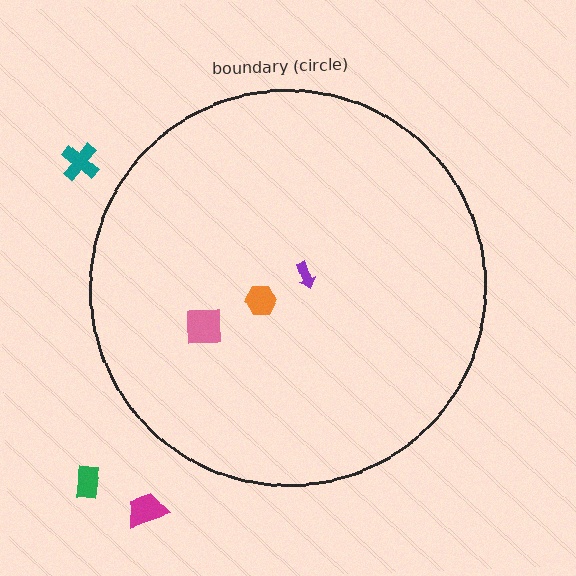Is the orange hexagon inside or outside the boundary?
Inside.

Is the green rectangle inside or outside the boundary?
Outside.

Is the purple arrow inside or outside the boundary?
Inside.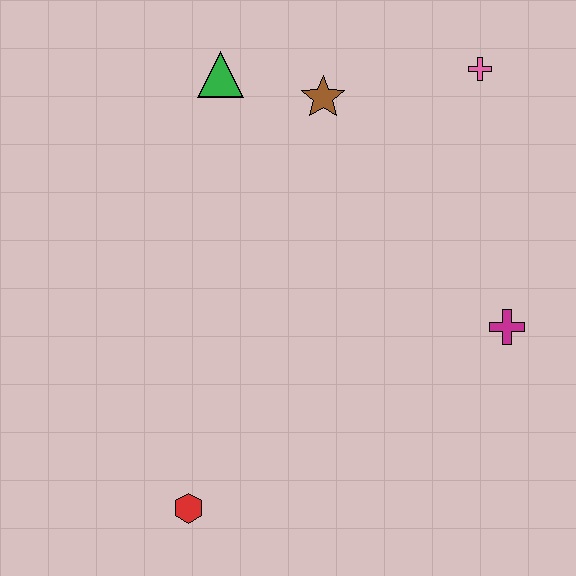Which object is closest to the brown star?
The green triangle is closest to the brown star.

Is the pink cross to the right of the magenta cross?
No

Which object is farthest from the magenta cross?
The green triangle is farthest from the magenta cross.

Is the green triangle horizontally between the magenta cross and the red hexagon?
Yes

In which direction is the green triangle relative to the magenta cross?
The green triangle is to the left of the magenta cross.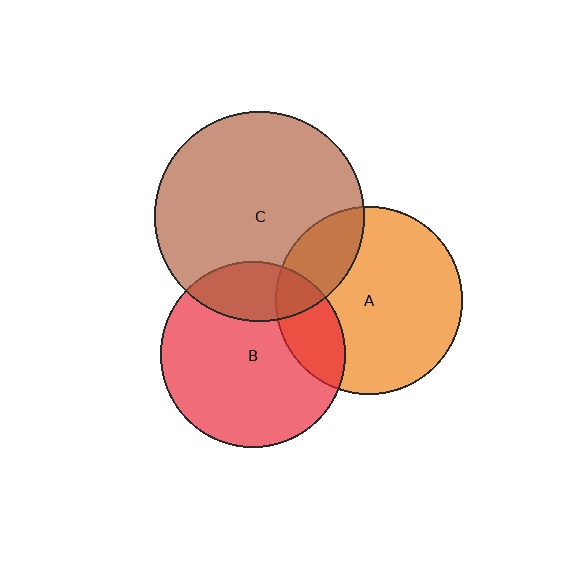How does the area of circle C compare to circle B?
Approximately 1.3 times.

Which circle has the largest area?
Circle C (brown).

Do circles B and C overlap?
Yes.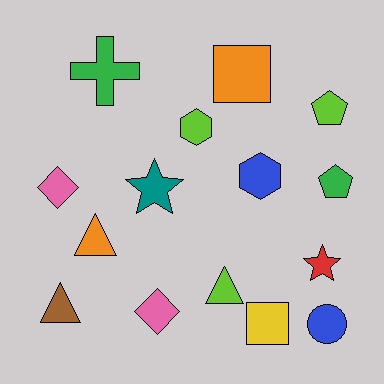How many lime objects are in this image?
There are 3 lime objects.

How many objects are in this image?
There are 15 objects.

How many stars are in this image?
There are 2 stars.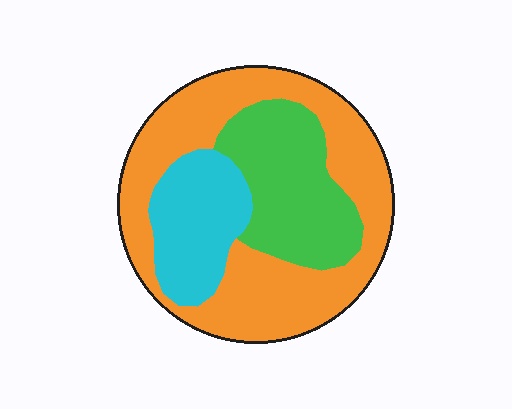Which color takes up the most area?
Orange, at roughly 55%.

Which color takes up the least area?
Cyan, at roughly 20%.